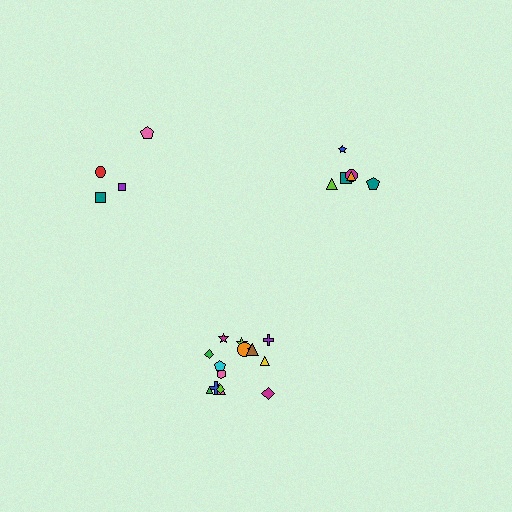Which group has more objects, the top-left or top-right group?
The top-right group.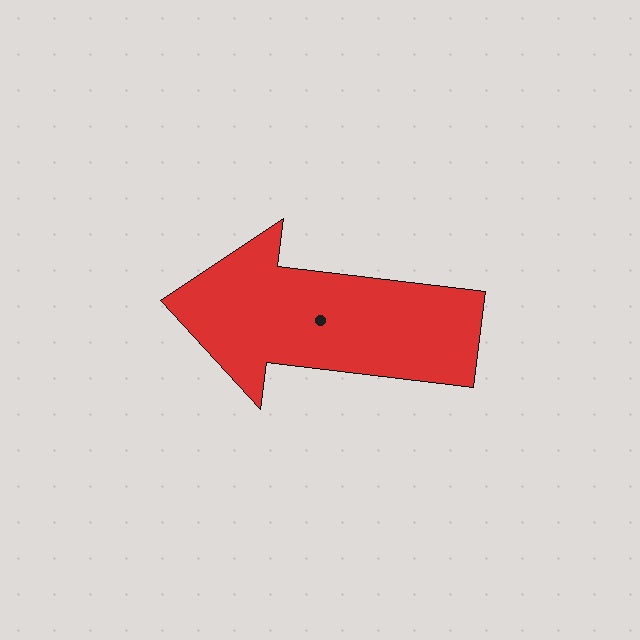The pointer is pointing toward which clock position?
Roughly 9 o'clock.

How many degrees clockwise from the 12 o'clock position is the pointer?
Approximately 277 degrees.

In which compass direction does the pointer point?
West.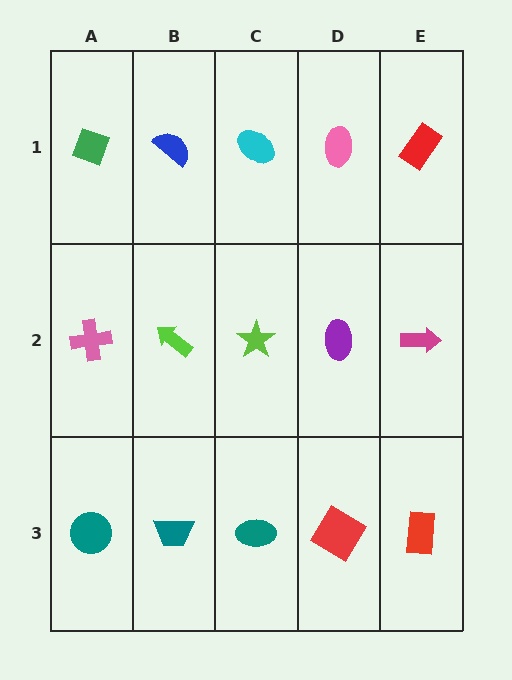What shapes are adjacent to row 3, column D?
A purple ellipse (row 2, column D), a teal ellipse (row 3, column C), a red rectangle (row 3, column E).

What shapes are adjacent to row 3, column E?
A magenta arrow (row 2, column E), a red diamond (row 3, column D).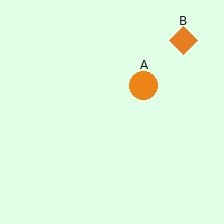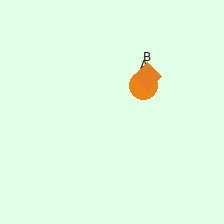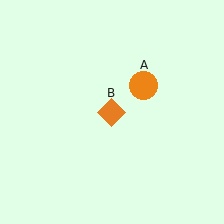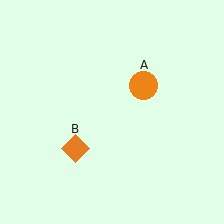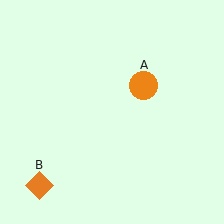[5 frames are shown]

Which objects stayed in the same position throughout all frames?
Orange circle (object A) remained stationary.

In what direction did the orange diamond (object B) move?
The orange diamond (object B) moved down and to the left.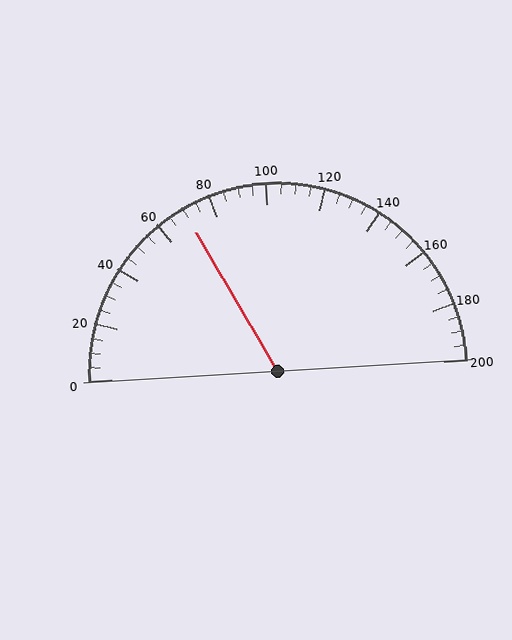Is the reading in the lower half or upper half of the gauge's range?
The reading is in the lower half of the range (0 to 200).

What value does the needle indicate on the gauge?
The needle indicates approximately 70.